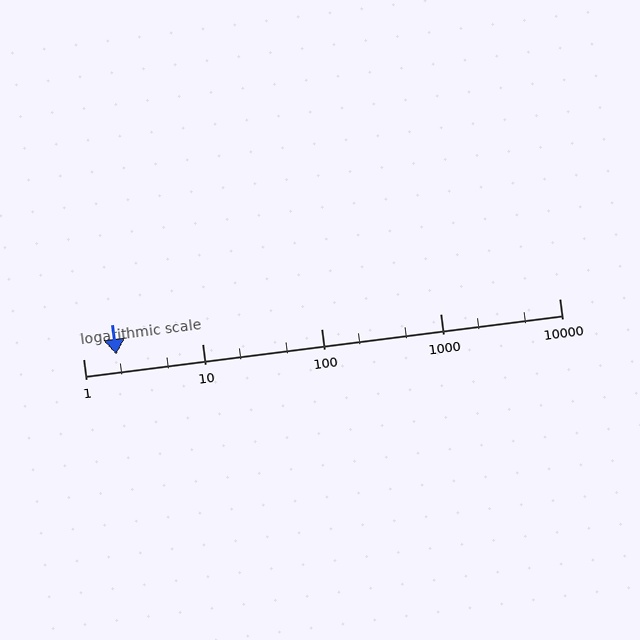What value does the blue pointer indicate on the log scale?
The pointer indicates approximately 1.9.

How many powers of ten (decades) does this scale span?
The scale spans 4 decades, from 1 to 10000.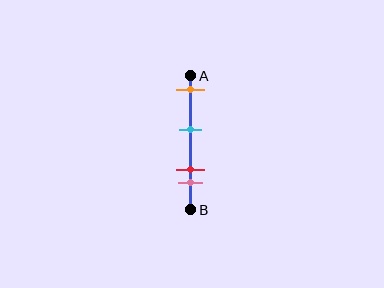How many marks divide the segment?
There are 4 marks dividing the segment.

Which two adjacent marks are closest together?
The red and pink marks are the closest adjacent pair.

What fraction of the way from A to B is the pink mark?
The pink mark is approximately 80% (0.8) of the way from A to B.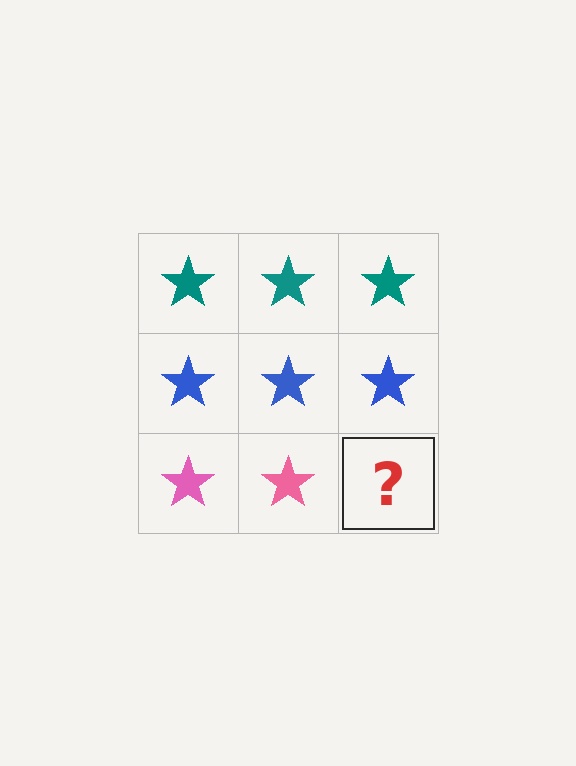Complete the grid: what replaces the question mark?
The question mark should be replaced with a pink star.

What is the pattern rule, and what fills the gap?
The rule is that each row has a consistent color. The gap should be filled with a pink star.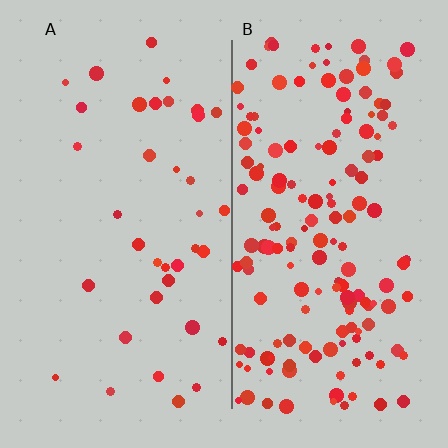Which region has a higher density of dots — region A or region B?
B (the right).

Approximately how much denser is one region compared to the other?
Approximately 4.3× — region B over region A.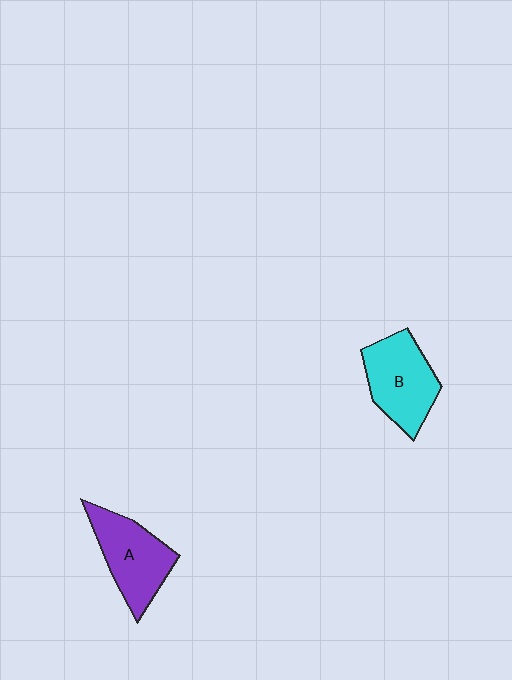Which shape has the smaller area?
Shape A (purple).